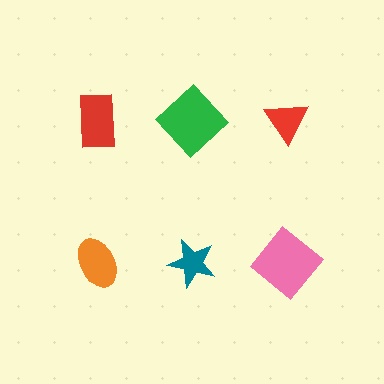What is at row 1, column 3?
A red triangle.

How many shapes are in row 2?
3 shapes.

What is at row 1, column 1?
A red rectangle.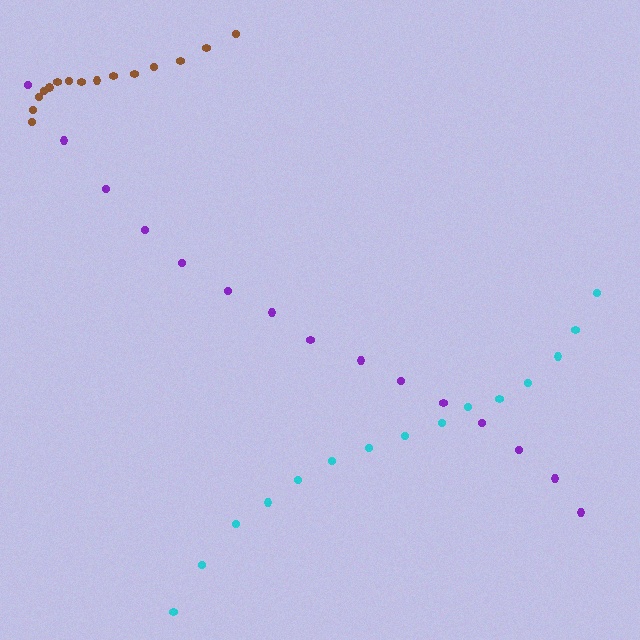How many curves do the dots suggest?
There are 3 distinct paths.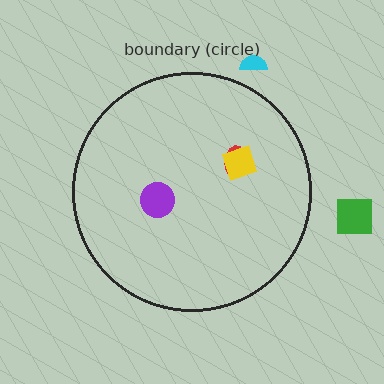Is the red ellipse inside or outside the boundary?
Inside.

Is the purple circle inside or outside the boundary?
Inside.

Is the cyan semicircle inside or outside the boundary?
Outside.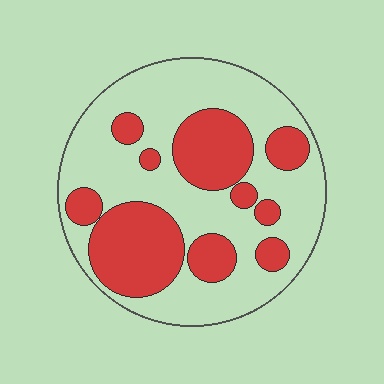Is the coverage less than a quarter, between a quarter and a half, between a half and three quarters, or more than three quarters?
Between a quarter and a half.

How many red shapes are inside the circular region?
10.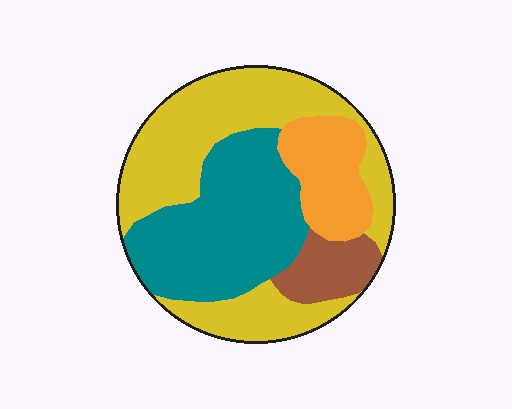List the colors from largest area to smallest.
From largest to smallest: yellow, teal, orange, brown.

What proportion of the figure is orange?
Orange takes up less than a sixth of the figure.